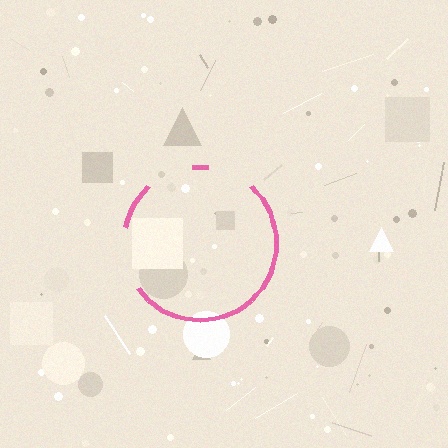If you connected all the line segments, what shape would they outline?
They would outline a circle.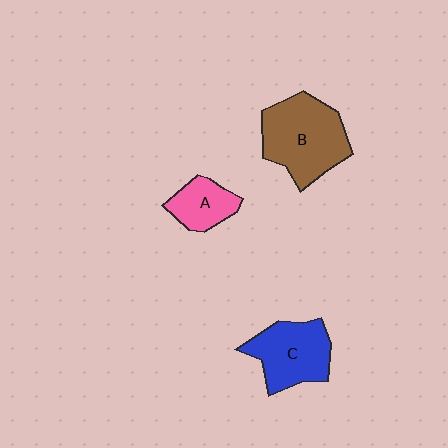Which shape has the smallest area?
Shape A (pink).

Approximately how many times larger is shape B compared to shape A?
Approximately 2.1 times.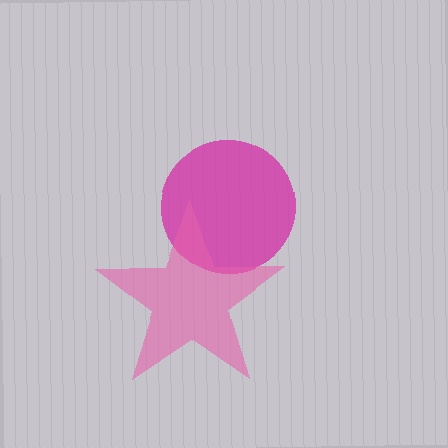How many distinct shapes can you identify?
There are 2 distinct shapes: a magenta circle, a pink star.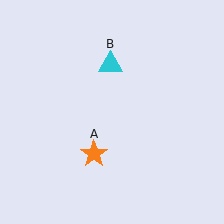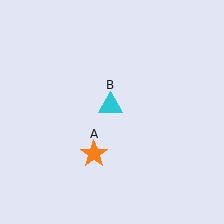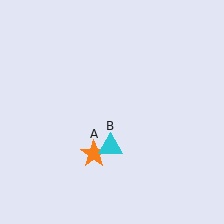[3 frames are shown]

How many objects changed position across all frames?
1 object changed position: cyan triangle (object B).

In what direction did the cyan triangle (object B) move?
The cyan triangle (object B) moved down.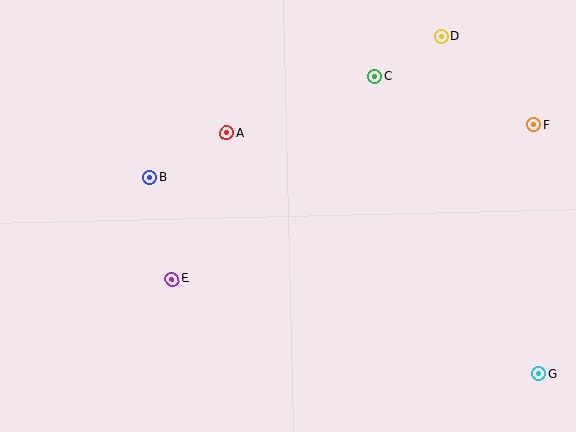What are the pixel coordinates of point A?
Point A is at (227, 133).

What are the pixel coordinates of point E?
Point E is at (172, 279).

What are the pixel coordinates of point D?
Point D is at (441, 37).